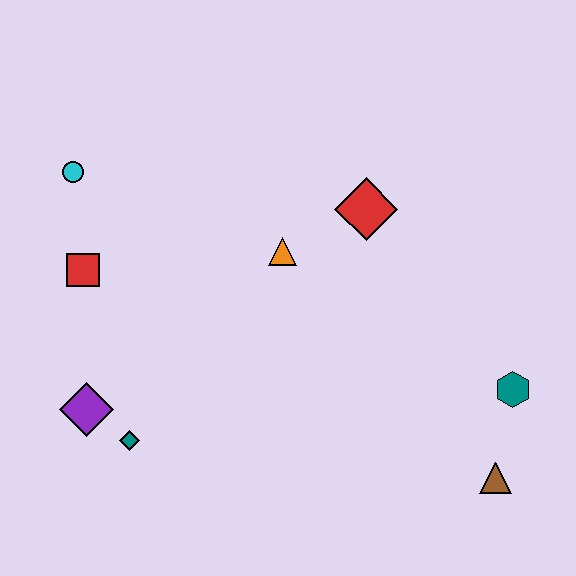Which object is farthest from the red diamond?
The purple diamond is farthest from the red diamond.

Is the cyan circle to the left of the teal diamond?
Yes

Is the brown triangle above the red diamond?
No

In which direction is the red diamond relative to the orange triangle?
The red diamond is to the right of the orange triangle.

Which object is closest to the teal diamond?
The purple diamond is closest to the teal diamond.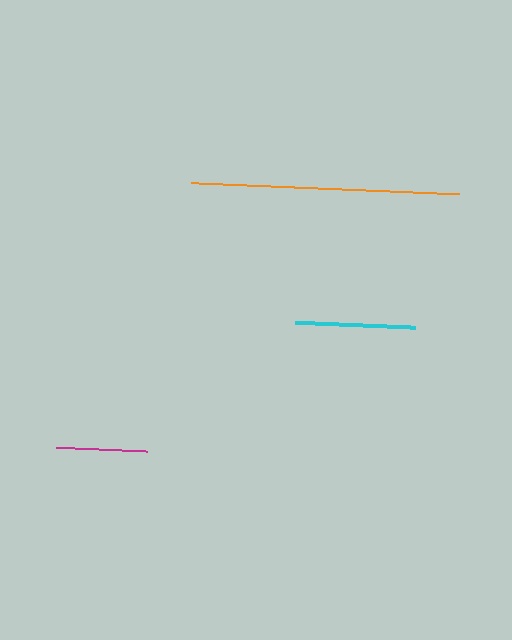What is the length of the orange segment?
The orange segment is approximately 269 pixels long.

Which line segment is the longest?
The orange line is the longest at approximately 269 pixels.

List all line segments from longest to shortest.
From longest to shortest: orange, cyan, magenta.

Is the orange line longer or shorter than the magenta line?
The orange line is longer than the magenta line.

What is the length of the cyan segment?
The cyan segment is approximately 120 pixels long.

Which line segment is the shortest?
The magenta line is the shortest at approximately 92 pixels.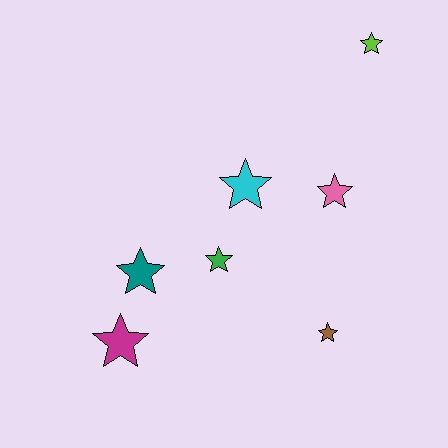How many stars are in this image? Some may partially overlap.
There are 7 stars.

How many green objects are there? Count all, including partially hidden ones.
There is 1 green object.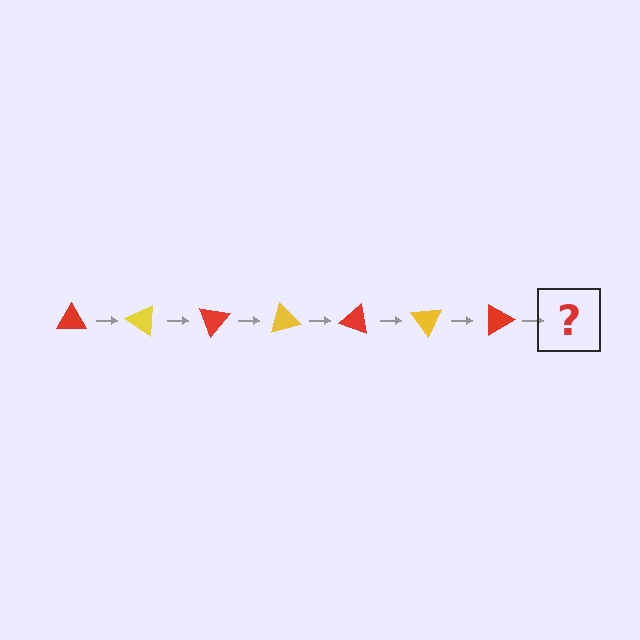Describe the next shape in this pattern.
It should be a yellow triangle, rotated 245 degrees from the start.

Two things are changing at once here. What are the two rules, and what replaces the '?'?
The two rules are that it rotates 35 degrees each step and the color cycles through red and yellow. The '?' should be a yellow triangle, rotated 245 degrees from the start.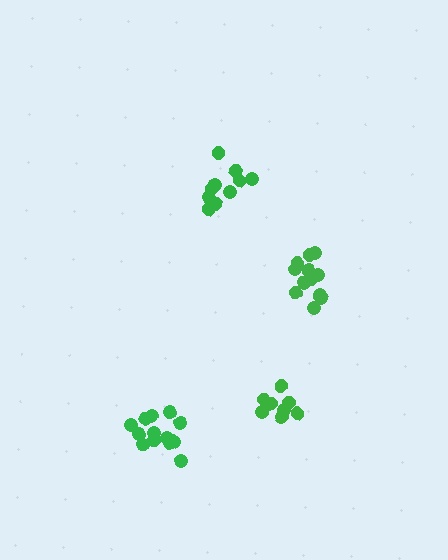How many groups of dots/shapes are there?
There are 4 groups.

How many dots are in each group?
Group 1: 9 dots, Group 2: 13 dots, Group 3: 10 dots, Group 4: 12 dots (44 total).